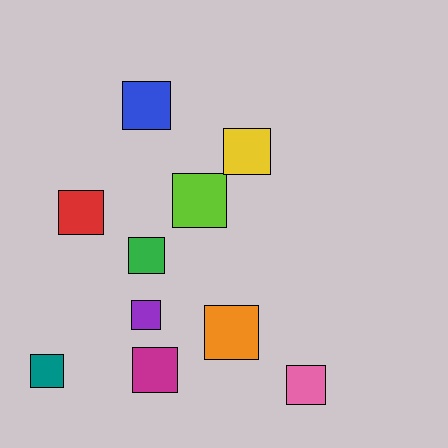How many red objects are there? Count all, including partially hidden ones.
There is 1 red object.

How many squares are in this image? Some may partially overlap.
There are 10 squares.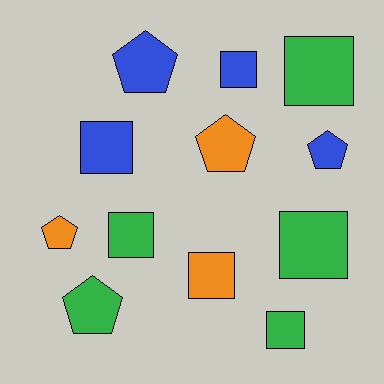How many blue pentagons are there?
There are 2 blue pentagons.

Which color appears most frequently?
Green, with 5 objects.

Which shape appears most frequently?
Square, with 7 objects.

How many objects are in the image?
There are 12 objects.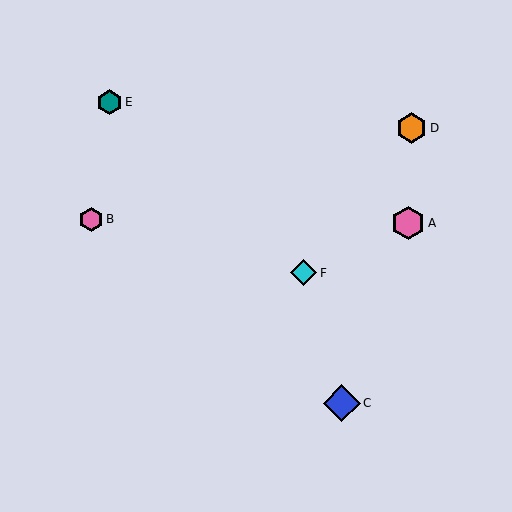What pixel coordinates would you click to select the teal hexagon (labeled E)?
Click at (109, 102) to select the teal hexagon E.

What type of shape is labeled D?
Shape D is an orange hexagon.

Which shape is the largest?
The blue diamond (labeled C) is the largest.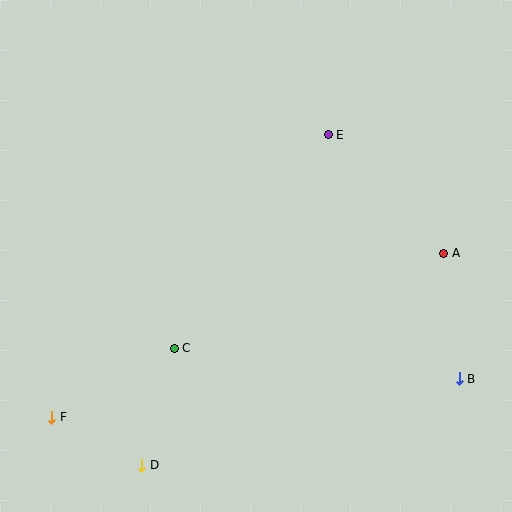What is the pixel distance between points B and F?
The distance between B and F is 409 pixels.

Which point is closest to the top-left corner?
Point E is closest to the top-left corner.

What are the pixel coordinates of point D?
Point D is at (142, 465).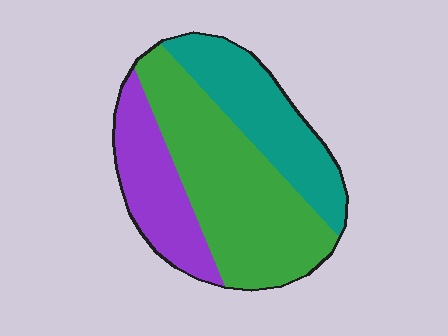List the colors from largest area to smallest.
From largest to smallest: green, teal, purple.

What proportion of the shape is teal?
Teal takes up about one quarter (1/4) of the shape.